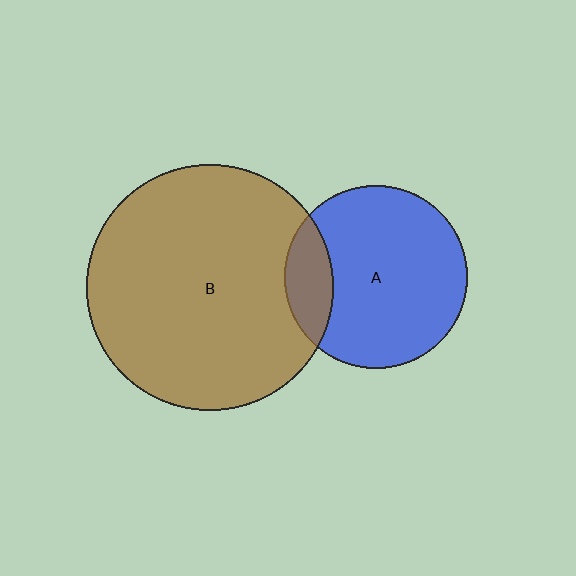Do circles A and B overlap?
Yes.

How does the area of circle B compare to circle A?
Approximately 1.8 times.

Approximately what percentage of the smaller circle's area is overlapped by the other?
Approximately 15%.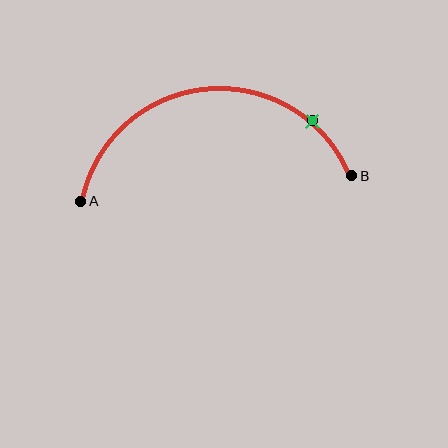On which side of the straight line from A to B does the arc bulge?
The arc bulges above the straight line connecting A and B.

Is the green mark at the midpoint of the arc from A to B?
No. The green mark lies on the arc but is closer to endpoint B. The arc midpoint would be at the point on the curve equidistant along the arc from both A and B.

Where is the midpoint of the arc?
The arc midpoint is the point on the curve farthest from the straight line joining A and B. It sits above that line.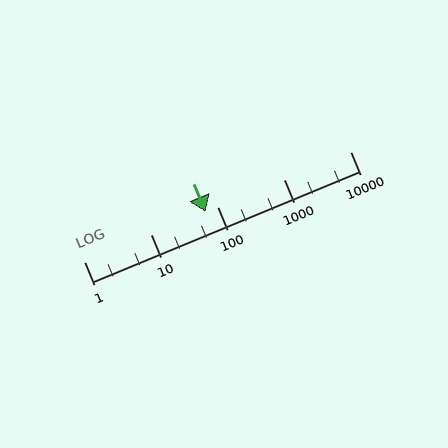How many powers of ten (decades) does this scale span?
The scale spans 4 decades, from 1 to 10000.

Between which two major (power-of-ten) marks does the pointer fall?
The pointer is between 10 and 100.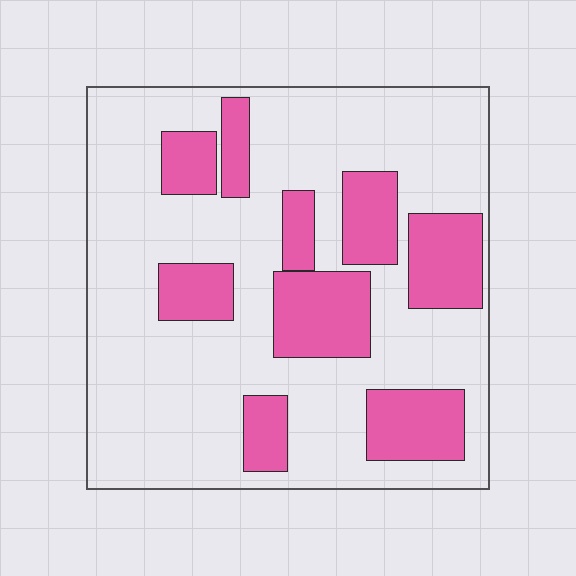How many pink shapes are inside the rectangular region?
9.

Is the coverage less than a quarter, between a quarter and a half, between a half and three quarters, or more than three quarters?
Between a quarter and a half.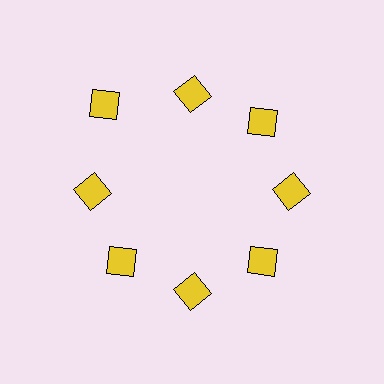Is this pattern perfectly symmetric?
No. The 8 yellow diamonds are arranged in a ring, but one element near the 10 o'clock position is pushed outward from the center, breaking the 8-fold rotational symmetry.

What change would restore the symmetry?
The symmetry would be restored by moving it inward, back onto the ring so that all 8 diamonds sit at equal angles and equal distance from the center.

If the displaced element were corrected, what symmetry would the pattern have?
It would have 8-fold rotational symmetry — the pattern would map onto itself every 45 degrees.